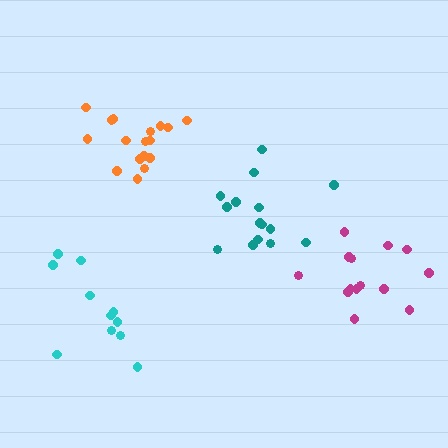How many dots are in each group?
Group 1: 11 dots, Group 2: 17 dots, Group 3: 15 dots, Group 4: 14 dots (57 total).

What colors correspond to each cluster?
The clusters are colored: cyan, orange, teal, magenta.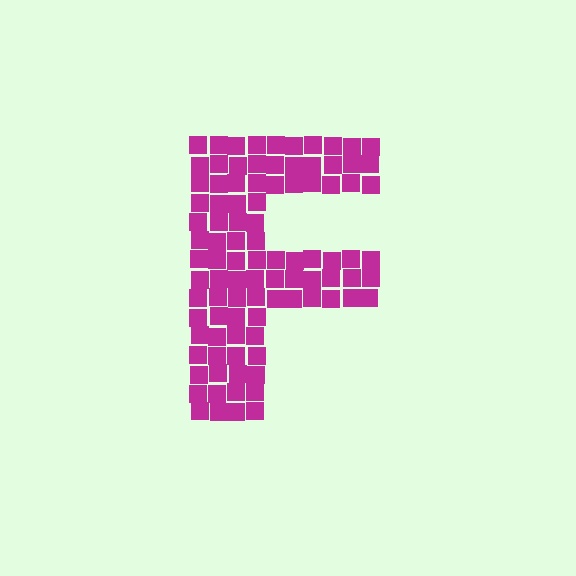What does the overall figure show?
The overall figure shows the letter F.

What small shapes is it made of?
It is made of small squares.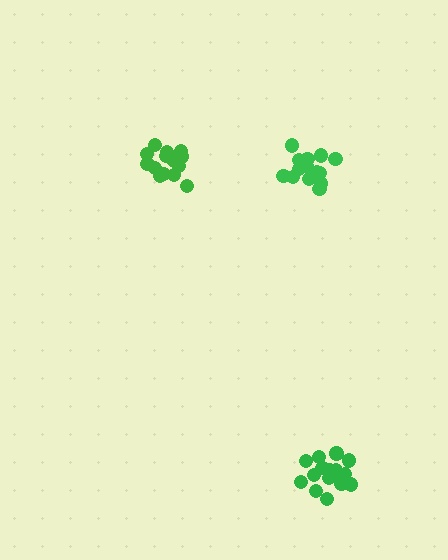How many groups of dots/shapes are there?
There are 3 groups.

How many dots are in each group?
Group 1: 16 dots, Group 2: 16 dots, Group 3: 17 dots (49 total).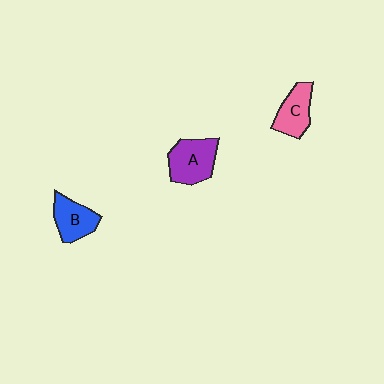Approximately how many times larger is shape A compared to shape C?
Approximately 1.2 times.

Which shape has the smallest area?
Shape B (blue).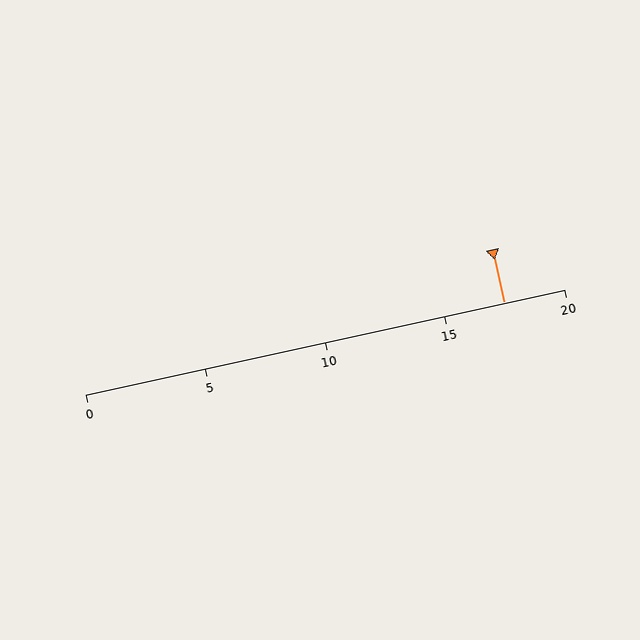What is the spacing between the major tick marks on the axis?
The major ticks are spaced 5 apart.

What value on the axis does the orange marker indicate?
The marker indicates approximately 17.5.